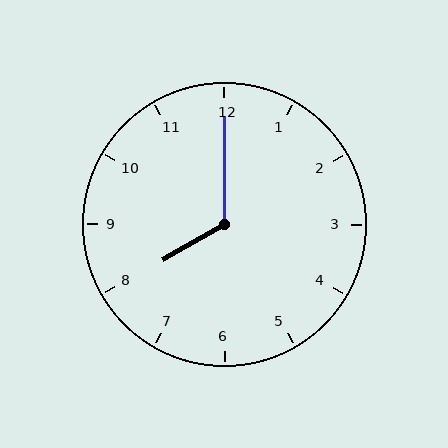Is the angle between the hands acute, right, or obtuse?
It is obtuse.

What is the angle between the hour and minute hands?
Approximately 120 degrees.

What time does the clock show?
8:00.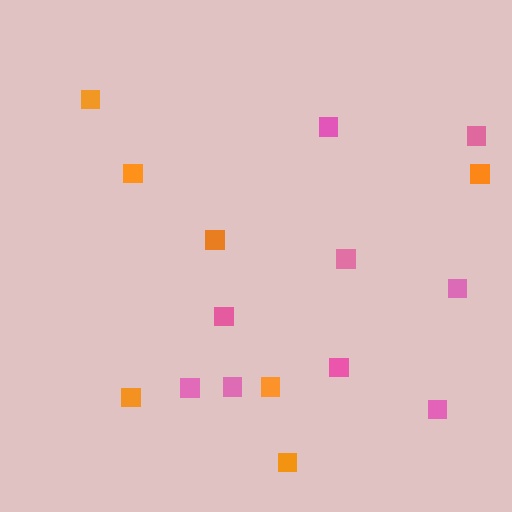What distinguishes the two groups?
There are 2 groups: one group of pink squares (9) and one group of orange squares (7).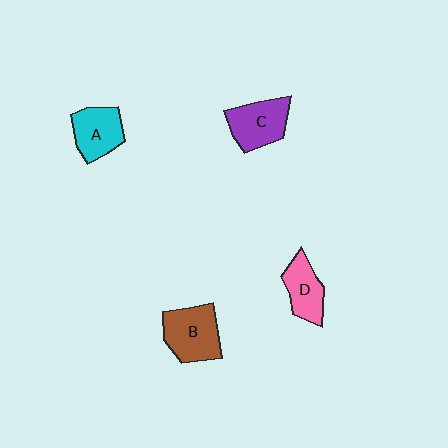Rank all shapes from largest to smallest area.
From largest to smallest: B (brown), C (purple), A (cyan), D (pink).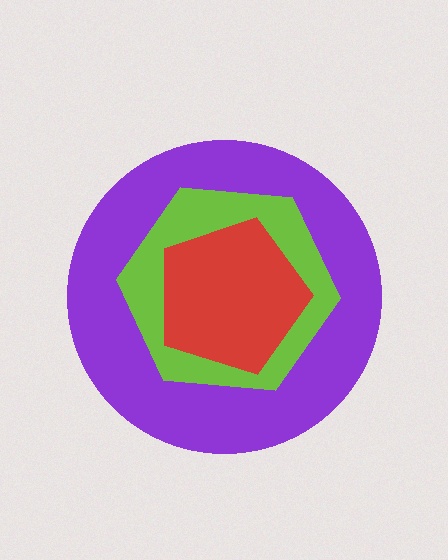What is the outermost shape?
The purple circle.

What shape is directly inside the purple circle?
The lime hexagon.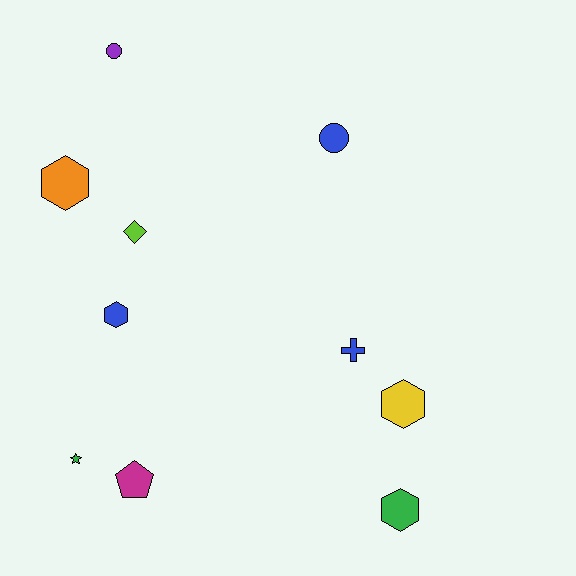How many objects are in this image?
There are 10 objects.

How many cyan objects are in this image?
There are no cyan objects.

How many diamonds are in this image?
There is 1 diamond.